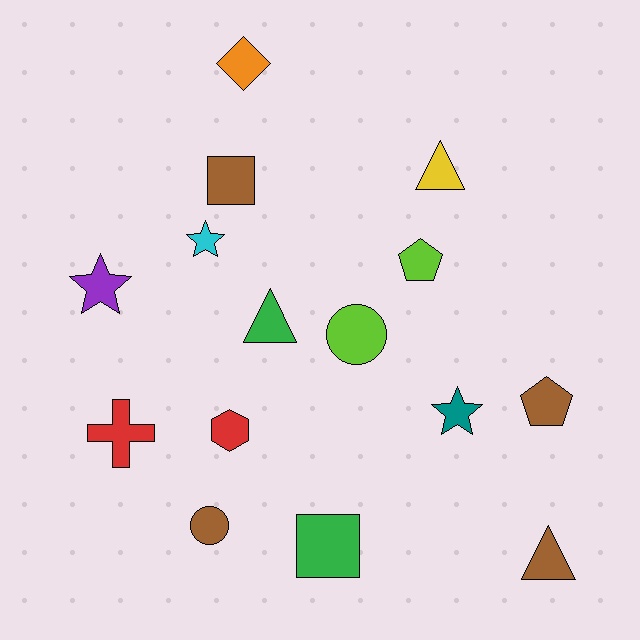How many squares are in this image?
There are 2 squares.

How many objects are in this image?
There are 15 objects.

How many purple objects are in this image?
There is 1 purple object.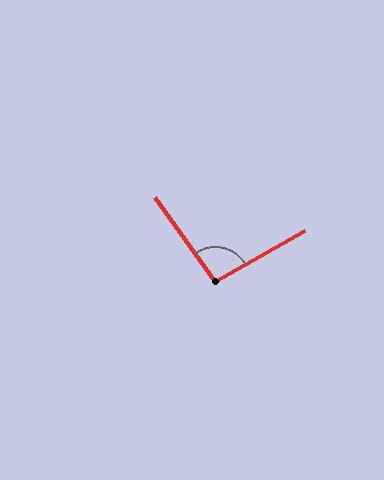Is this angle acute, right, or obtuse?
It is obtuse.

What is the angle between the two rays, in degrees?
Approximately 96 degrees.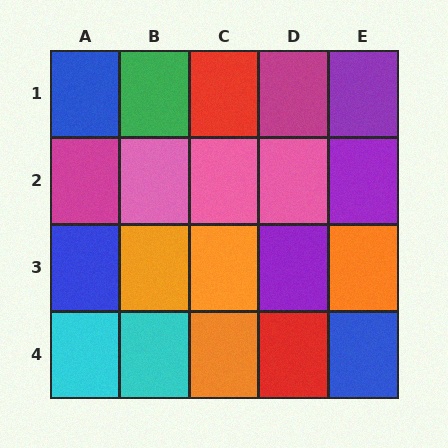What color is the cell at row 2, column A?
Magenta.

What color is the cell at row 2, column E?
Purple.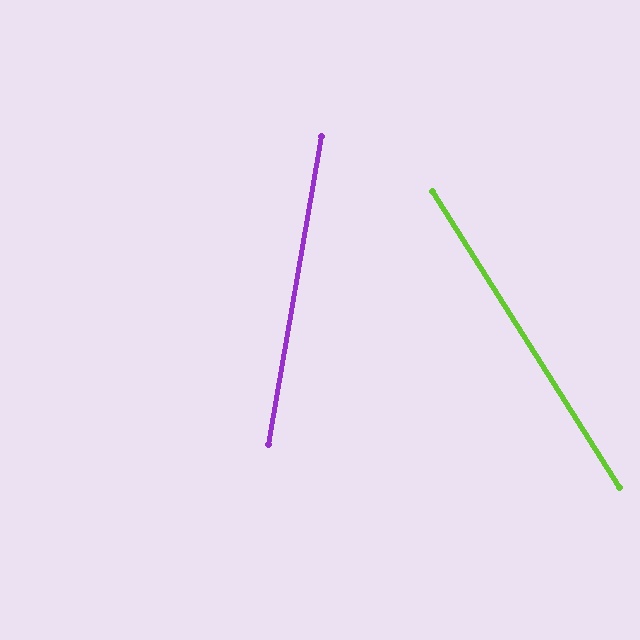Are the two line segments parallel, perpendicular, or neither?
Neither parallel nor perpendicular — they differ by about 42°.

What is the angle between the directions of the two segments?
Approximately 42 degrees.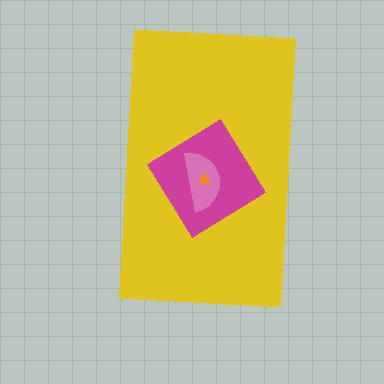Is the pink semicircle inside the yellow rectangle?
Yes.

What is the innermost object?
The orange triangle.